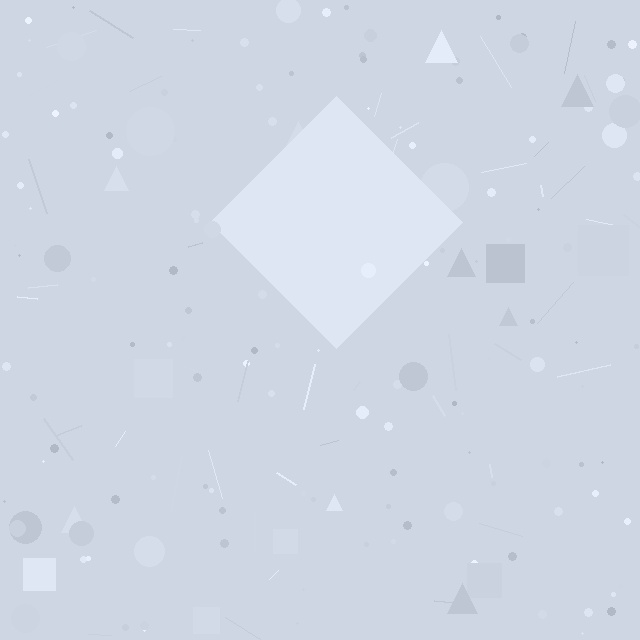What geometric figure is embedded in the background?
A diamond is embedded in the background.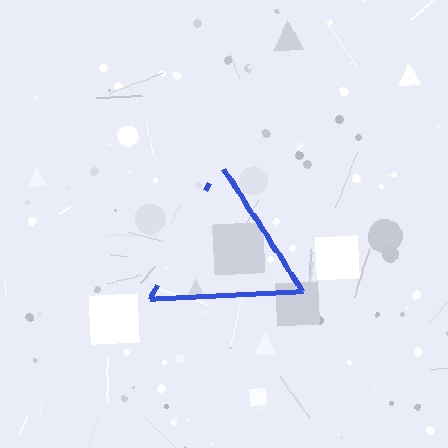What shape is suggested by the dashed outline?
The dashed outline suggests a triangle.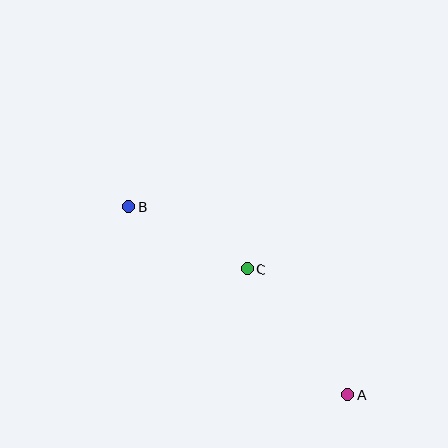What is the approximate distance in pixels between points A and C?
The distance between A and C is approximately 160 pixels.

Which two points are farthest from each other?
Points A and B are farthest from each other.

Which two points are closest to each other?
Points B and C are closest to each other.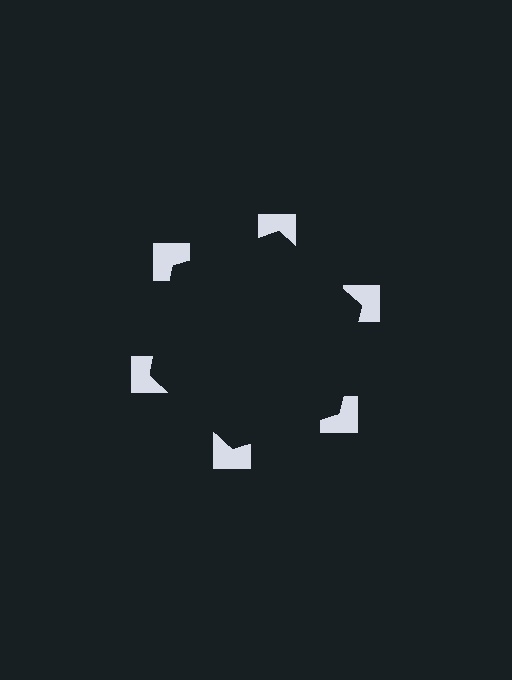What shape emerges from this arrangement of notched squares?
An illusory hexagon — its edges are inferred from the aligned wedge cuts in the notched squares, not physically drawn.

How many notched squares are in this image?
There are 6 — one at each vertex of the illusory hexagon.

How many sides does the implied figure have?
6 sides.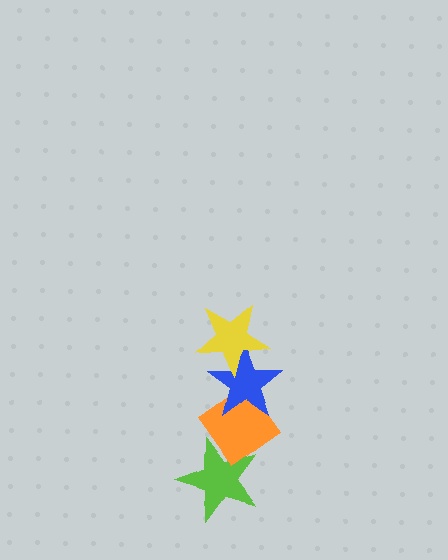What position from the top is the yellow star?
The yellow star is 1st from the top.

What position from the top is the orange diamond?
The orange diamond is 3rd from the top.